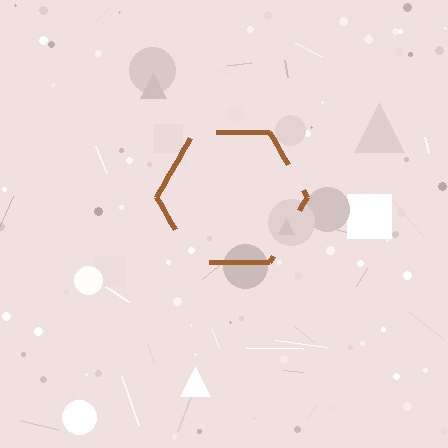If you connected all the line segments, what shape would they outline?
They would outline a hexagon.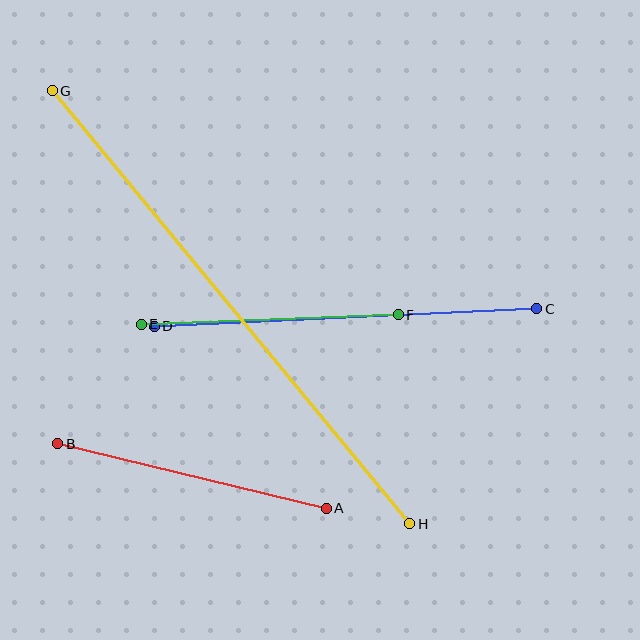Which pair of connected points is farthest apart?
Points G and H are farthest apart.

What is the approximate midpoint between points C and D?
The midpoint is at approximately (345, 317) pixels.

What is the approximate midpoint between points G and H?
The midpoint is at approximately (231, 307) pixels.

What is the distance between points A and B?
The distance is approximately 276 pixels.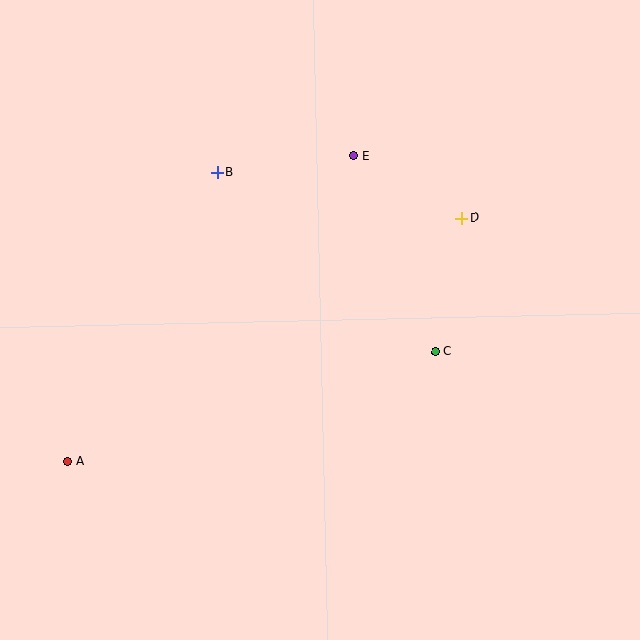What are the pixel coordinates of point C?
Point C is at (435, 352).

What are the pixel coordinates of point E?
Point E is at (354, 156).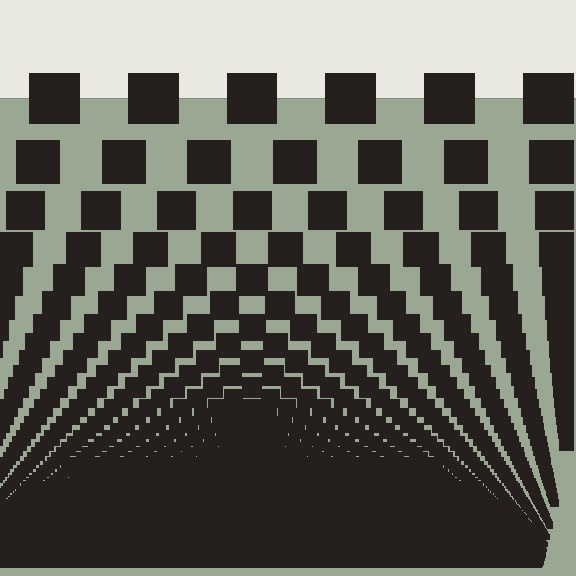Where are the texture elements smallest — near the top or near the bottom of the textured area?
Near the bottom.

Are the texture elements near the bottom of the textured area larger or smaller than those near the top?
Smaller. The gradient is inverted — elements near the bottom are smaller and denser.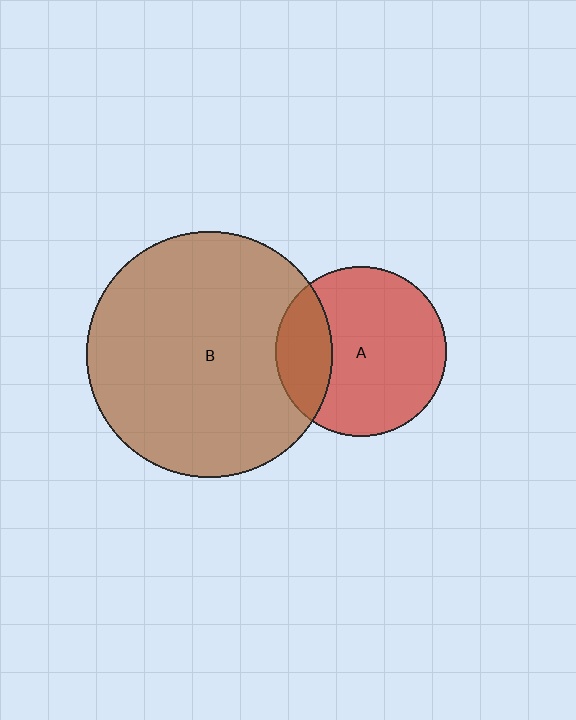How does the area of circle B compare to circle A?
Approximately 2.1 times.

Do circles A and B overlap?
Yes.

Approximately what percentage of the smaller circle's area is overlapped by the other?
Approximately 25%.